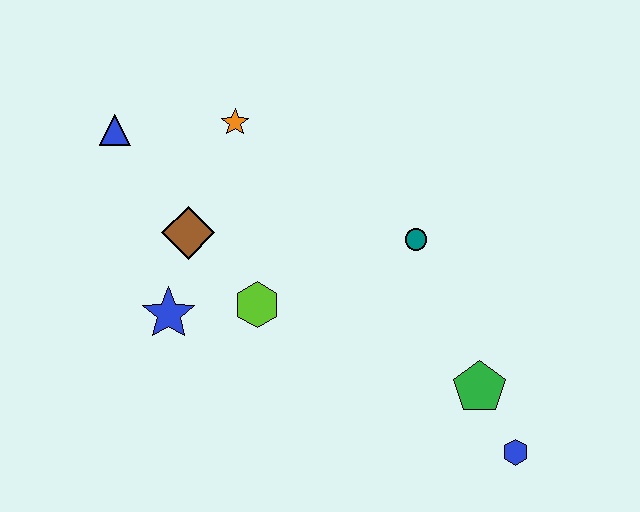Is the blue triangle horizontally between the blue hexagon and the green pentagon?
No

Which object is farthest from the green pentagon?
The blue triangle is farthest from the green pentagon.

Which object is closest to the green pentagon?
The blue hexagon is closest to the green pentagon.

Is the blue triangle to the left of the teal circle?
Yes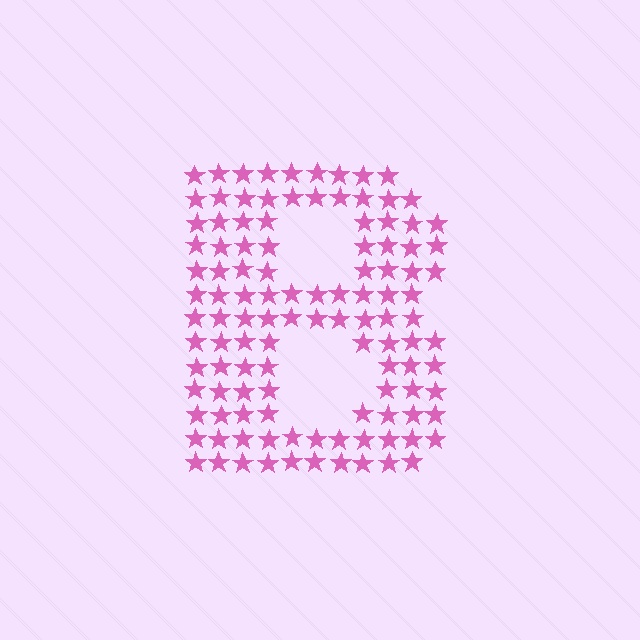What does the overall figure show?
The overall figure shows the letter B.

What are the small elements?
The small elements are stars.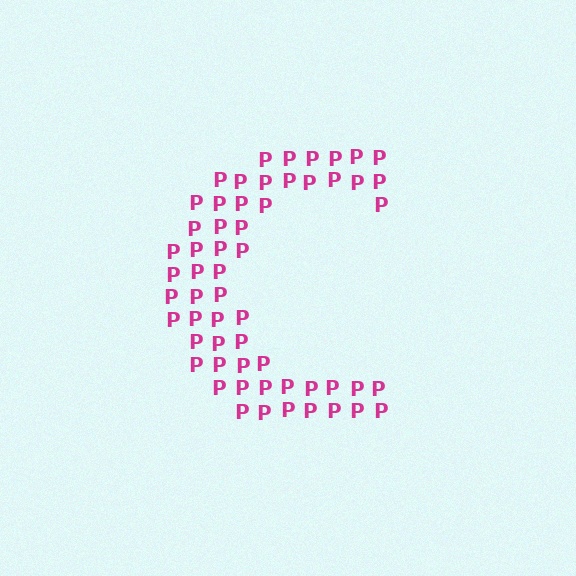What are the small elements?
The small elements are letter P's.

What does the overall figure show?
The overall figure shows the letter C.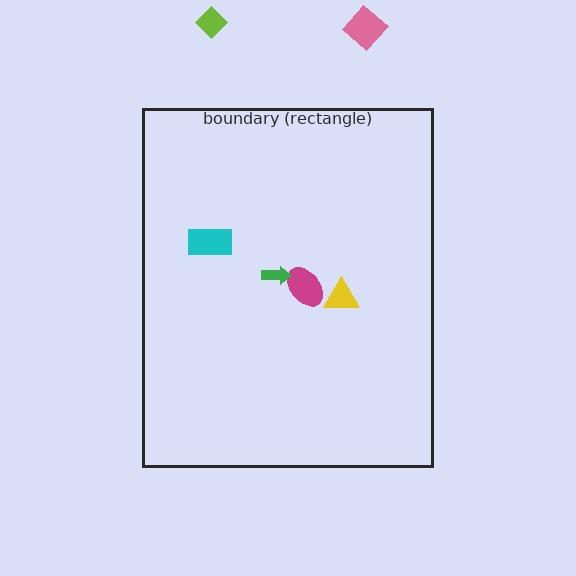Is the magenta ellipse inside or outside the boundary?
Inside.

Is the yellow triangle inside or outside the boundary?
Inside.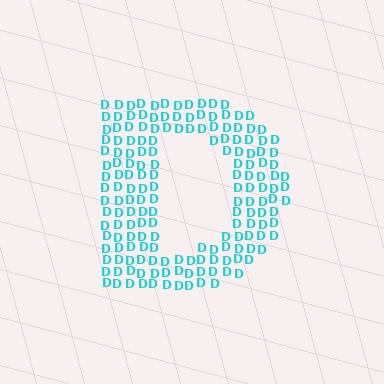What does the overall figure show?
The overall figure shows the letter D.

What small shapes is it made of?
It is made of small letter D's.